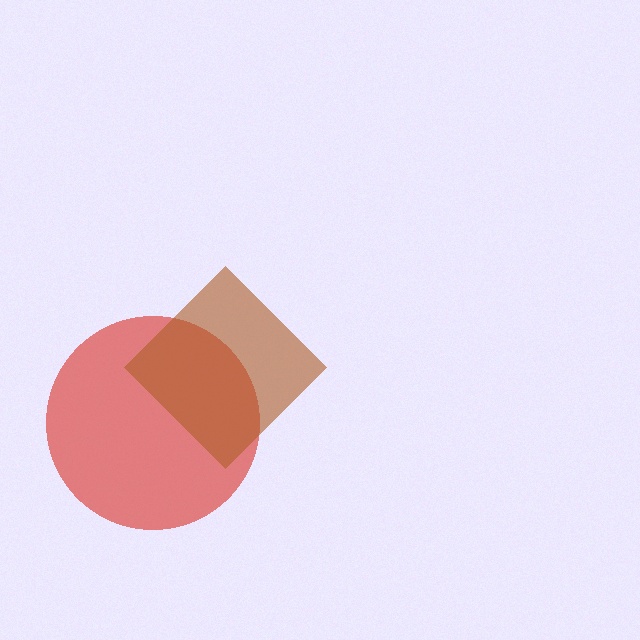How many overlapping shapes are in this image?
There are 2 overlapping shapes in the image.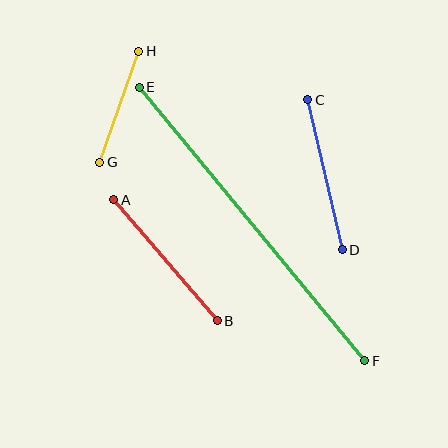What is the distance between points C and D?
The distance is approximately 154 pixels.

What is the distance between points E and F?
The distance is approximately 354 pixels.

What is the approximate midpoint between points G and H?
The midpoint is at approximately (119, 107) pixels.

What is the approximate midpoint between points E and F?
The midpoint is at approximately (252, 224) pixels.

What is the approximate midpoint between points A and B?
The midpoint is at approximately (166, 260) pixels.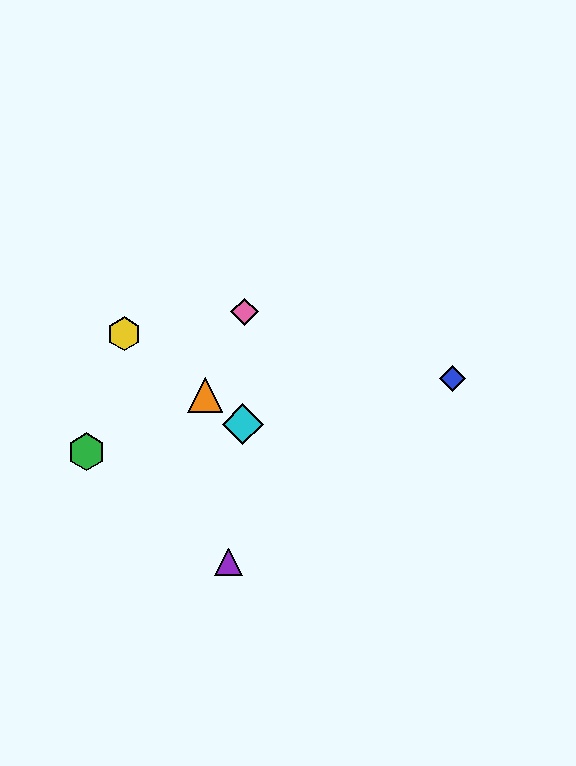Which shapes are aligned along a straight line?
The red diamond, the yellow hexagon, the orange triangle, the cyan diamond are aligned along a straight line.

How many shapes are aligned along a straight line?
4 shapes (the red diamond, the yellow hexagon, the orange triangle, the cyan diamond) are aligned along a straight line.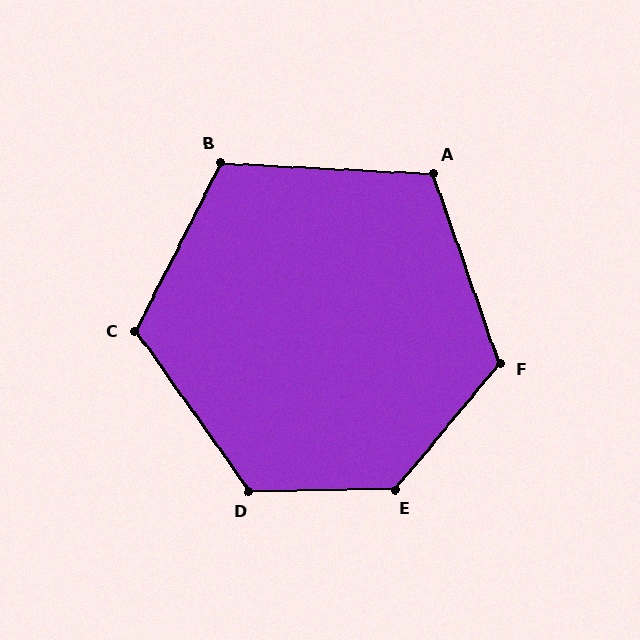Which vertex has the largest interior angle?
E, at approximately 131 degrees.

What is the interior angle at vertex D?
Approximately 125 degrees (obtuse).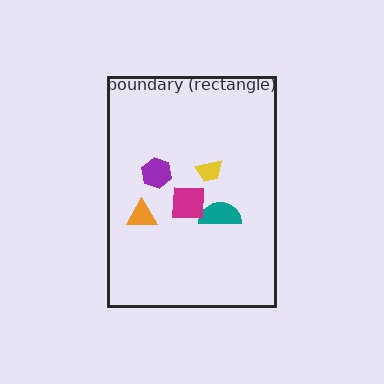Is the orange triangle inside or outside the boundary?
Inside.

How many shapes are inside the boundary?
5 inside, 0 outside.